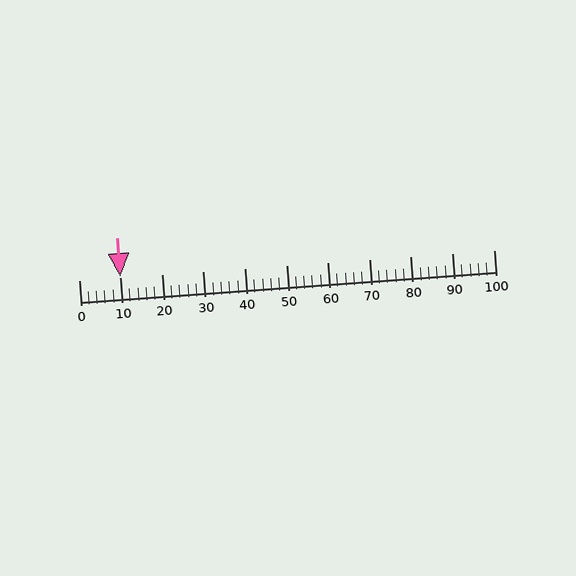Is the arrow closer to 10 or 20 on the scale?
The arrow is closer to 10.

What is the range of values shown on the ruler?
The ruler shows values from 0 to 100.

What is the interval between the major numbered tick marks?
The major tick marks are spaced 10 units apart.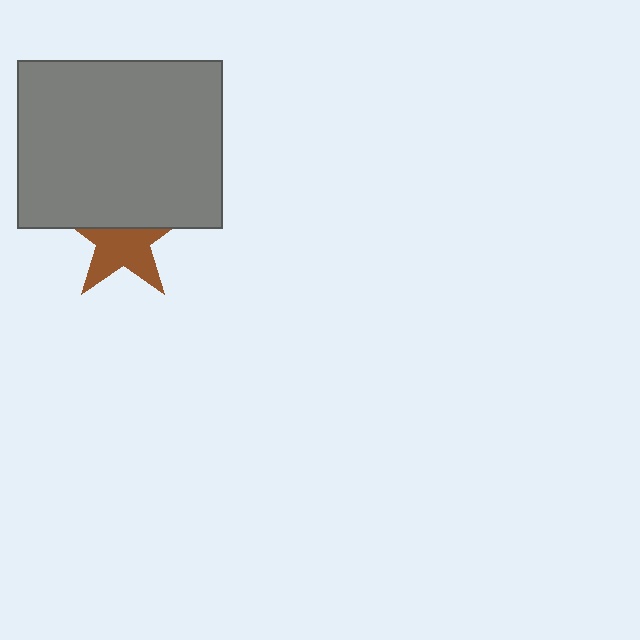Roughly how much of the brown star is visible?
About half of it is visible (roughly 58%).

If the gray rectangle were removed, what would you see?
You would see the complete brown star.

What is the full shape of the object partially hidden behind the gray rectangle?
The partially hidden object is a brown star.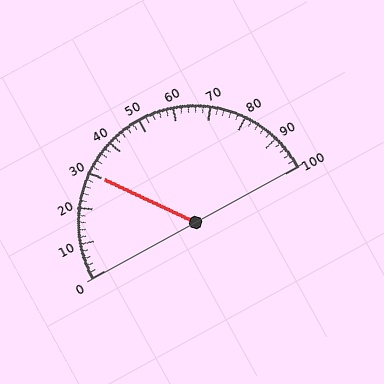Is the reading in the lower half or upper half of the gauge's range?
The reading is in the lower half of the range (0 to 100).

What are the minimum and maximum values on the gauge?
The gauge ranges from 0 to 100.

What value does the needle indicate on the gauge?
The needle indicates approximately 30.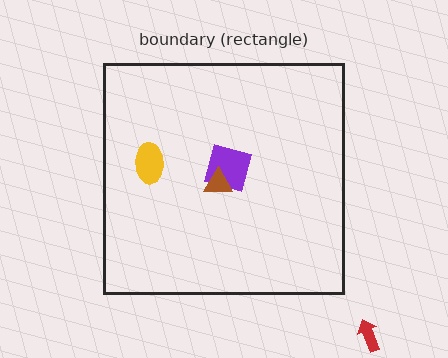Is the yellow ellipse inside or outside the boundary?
Inside.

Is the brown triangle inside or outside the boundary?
Inside.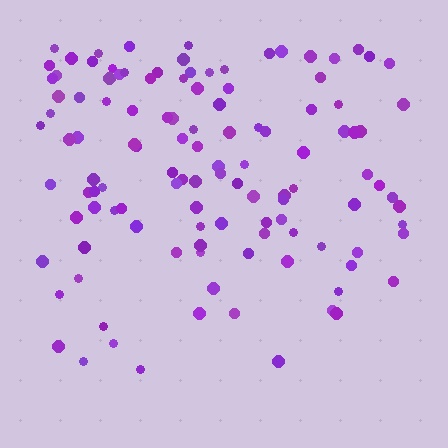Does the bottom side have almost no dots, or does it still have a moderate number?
Still a moderate number, just noticeably fewer than the top.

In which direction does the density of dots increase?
From bottom to top, with the top side densest.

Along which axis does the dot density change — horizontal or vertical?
Vertical.